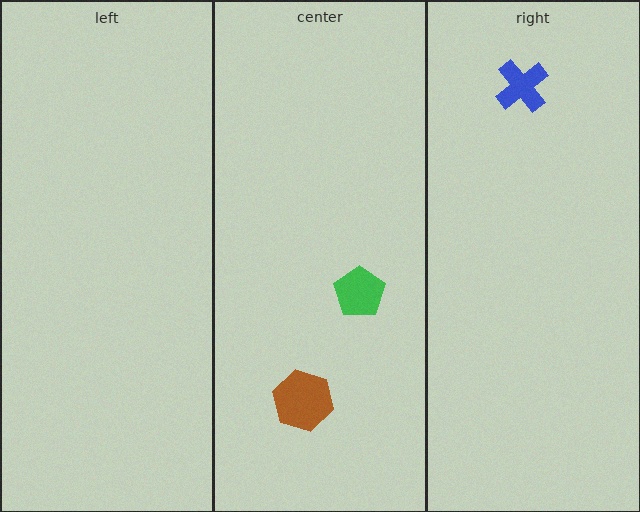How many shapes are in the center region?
2.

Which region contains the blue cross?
The right region.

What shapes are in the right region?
The blue cross.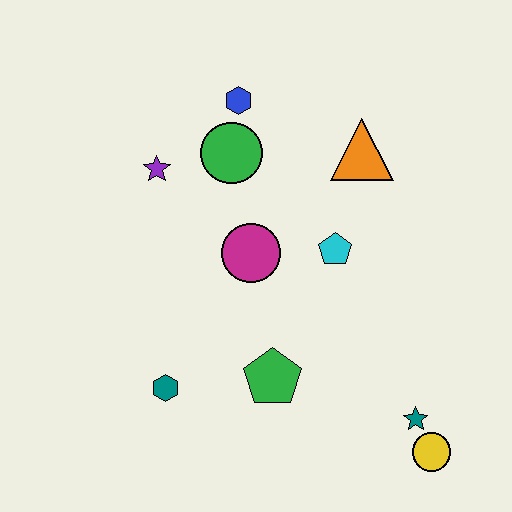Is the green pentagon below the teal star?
No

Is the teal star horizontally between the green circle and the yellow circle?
Yes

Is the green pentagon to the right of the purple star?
Yes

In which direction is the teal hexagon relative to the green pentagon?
The teal hexagon is to the left of the green pentagon.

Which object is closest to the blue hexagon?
The green circle is closest to the blue hexagon.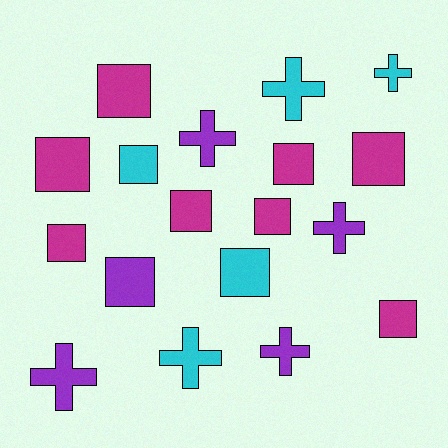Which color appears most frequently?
Magenta, with 8 objects.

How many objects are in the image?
There are 18 objects.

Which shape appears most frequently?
Square, with 11 objects.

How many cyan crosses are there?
There are 3 cyan crosses.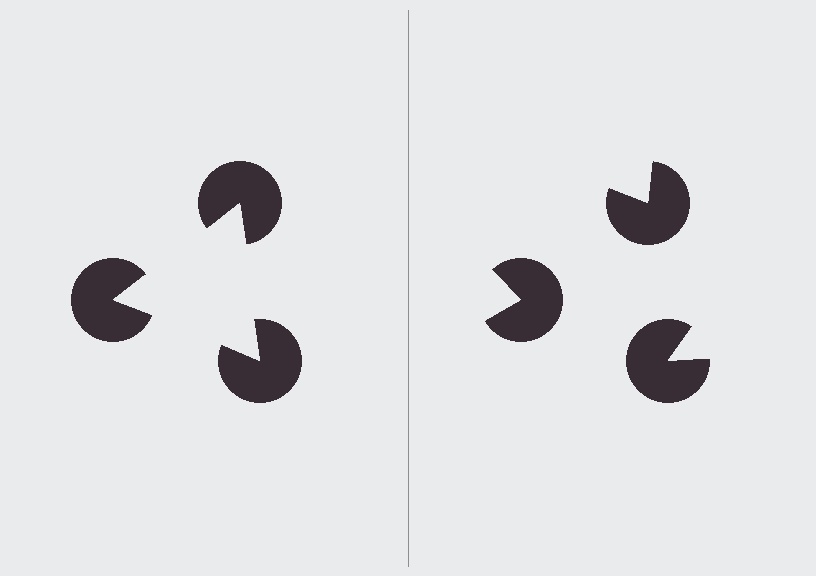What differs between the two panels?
The pac-man discs are positioned identically on both sides; only the wedge orientations differ. On the left they align to a triangle; on the right they are misaligned.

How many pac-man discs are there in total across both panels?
6 — 3 on each side.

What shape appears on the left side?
An illusory triangle.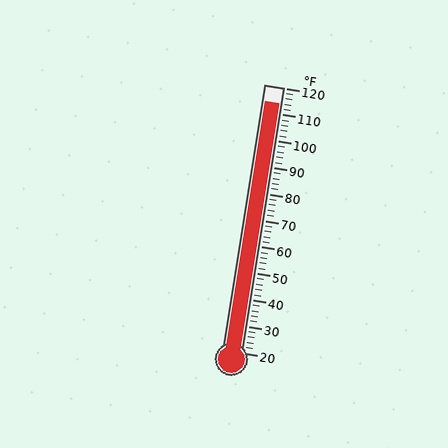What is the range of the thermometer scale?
The thermometer scale ranges from 20°F to 120°F.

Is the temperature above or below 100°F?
The temperature is above 100°F.